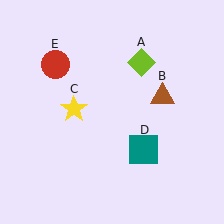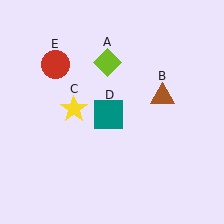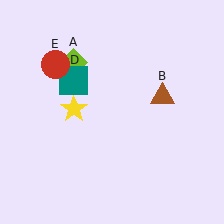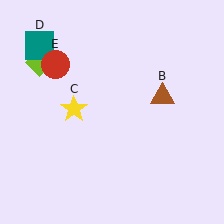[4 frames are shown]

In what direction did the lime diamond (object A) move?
The lime diamond (object A) moved left.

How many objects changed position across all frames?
2 objects changed position: lime diamond (object A), teal square (object D).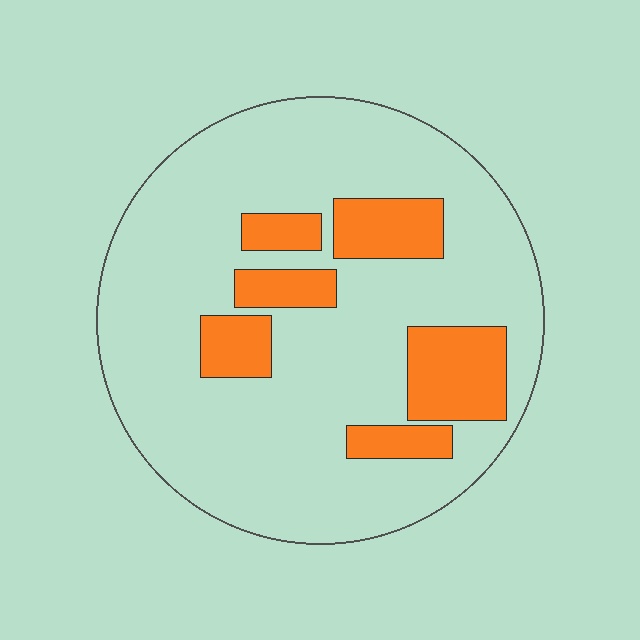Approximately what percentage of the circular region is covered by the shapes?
Approximately 20%.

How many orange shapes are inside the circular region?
6.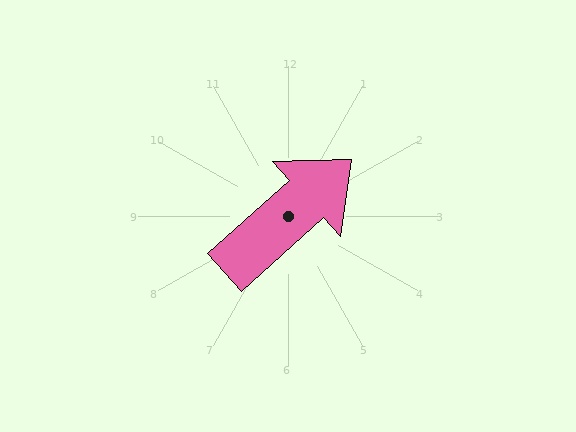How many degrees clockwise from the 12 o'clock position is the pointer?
Approximately 48 degrees.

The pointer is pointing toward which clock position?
Roughly 2 o'clock.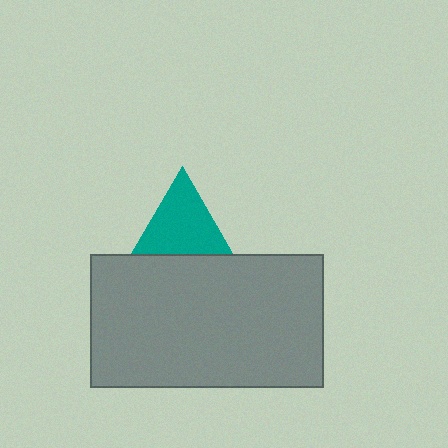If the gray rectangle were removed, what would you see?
You would see the complete teal triangle.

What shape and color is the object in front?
The object in front is a gray rectangle.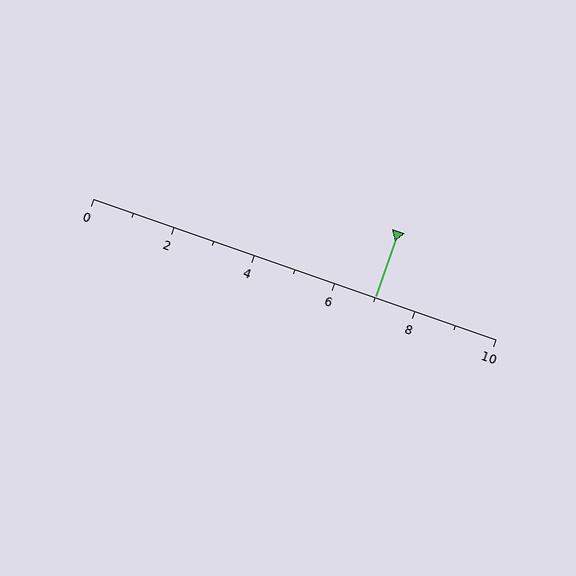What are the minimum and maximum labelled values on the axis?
The axis runs from 0 to 10.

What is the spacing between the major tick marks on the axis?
The major ticks are spaced 2 apart.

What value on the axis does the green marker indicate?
The marker indicates approximately 7.